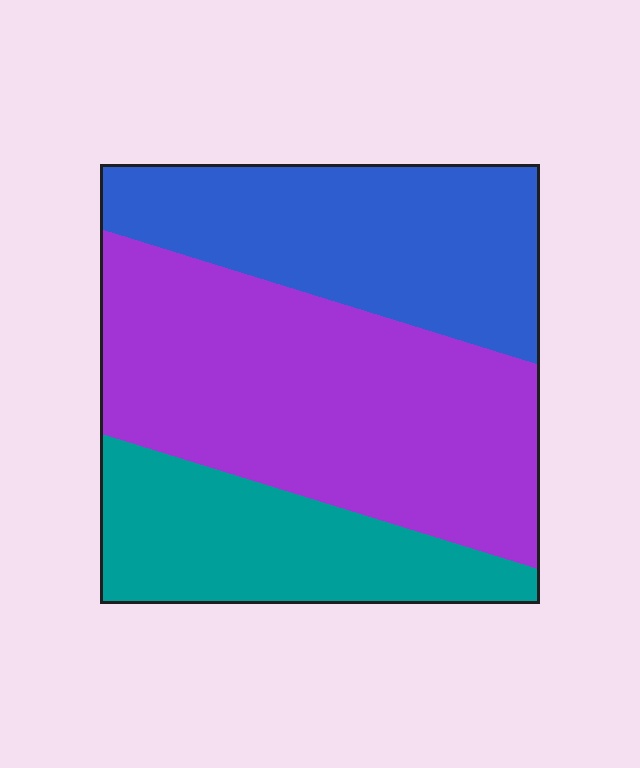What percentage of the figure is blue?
Blue takes up about one third (1/3) of the figure.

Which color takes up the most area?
Purple, at roughly 45%.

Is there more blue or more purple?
Purple.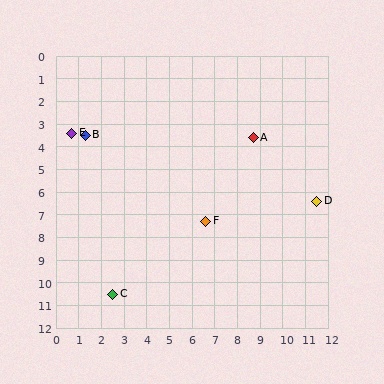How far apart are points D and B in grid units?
Points D and B are about 10.6 grid units apart.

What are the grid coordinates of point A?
Point A is at approximately (8.7, 3.6).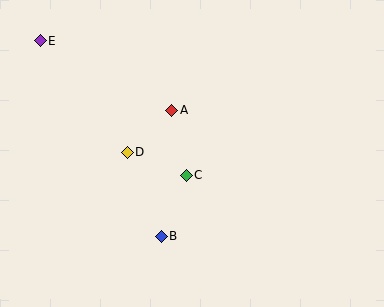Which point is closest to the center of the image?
Point C at (186, 175) is closest to the center.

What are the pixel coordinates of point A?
Point A is at (172, 110).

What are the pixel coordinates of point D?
Point D is at (127, 152).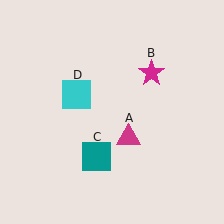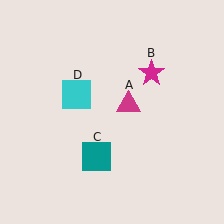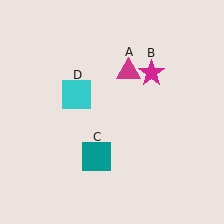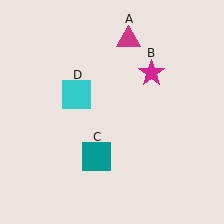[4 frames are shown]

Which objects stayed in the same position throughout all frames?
Magenta star (object B) and teal square (object C) and cyan square (object D) remained stationary.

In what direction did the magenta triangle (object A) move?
The magenta triangle (object A) moved up.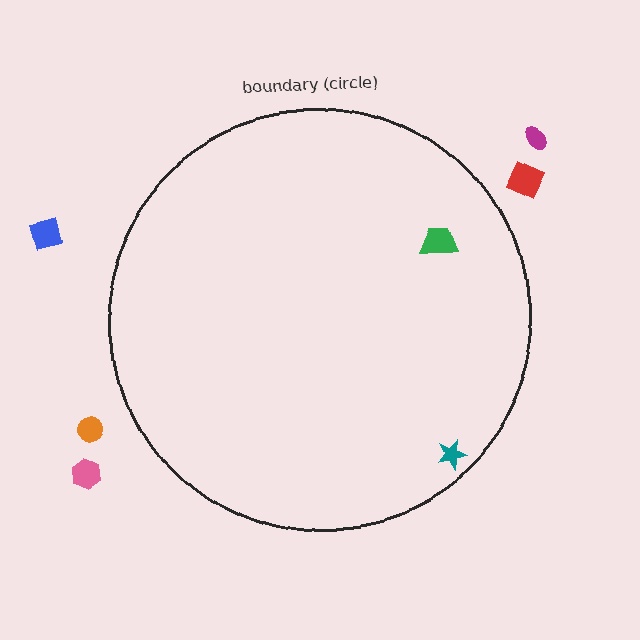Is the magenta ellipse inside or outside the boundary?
Outside.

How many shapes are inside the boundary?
2 inside, 5 outside.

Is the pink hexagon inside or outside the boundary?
Outside.